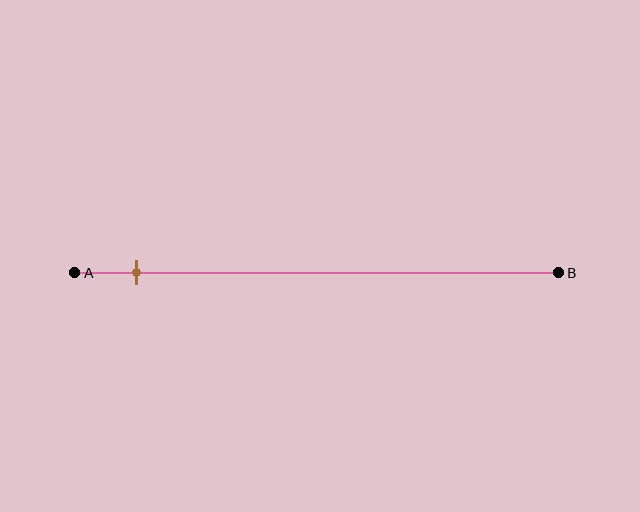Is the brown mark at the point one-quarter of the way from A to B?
No, the mark is at about 15% from A, not at the 25% one-quarter point.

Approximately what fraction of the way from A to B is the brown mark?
The brown mark is approximately 15% of the way from A to B.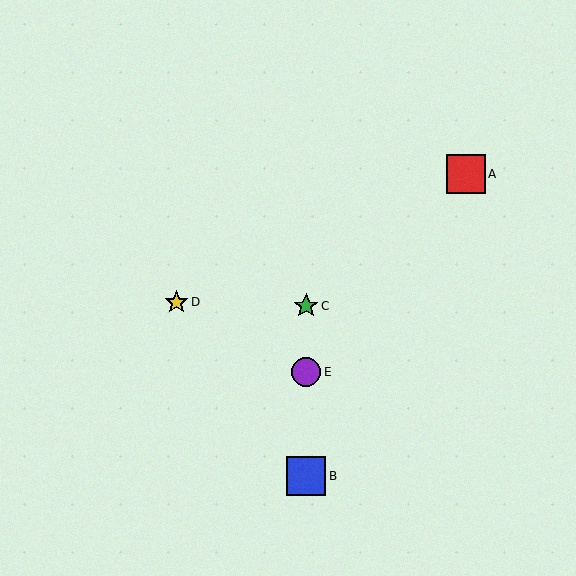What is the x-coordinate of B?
Object B is at x≈306.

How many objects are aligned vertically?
3 objects (B, C, E) are aligned vertically.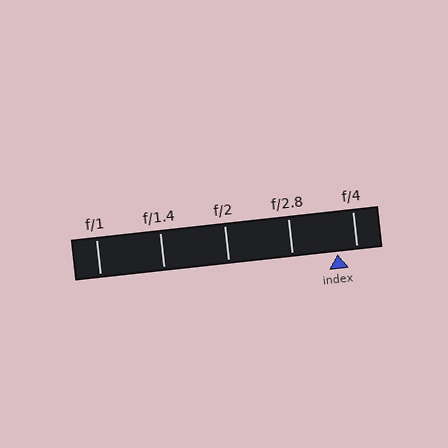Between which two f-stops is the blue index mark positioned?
The index mark is between f/2.8 and f/4.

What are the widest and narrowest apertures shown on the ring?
The widest aperture shown is f/1 and the narrowest is f/4.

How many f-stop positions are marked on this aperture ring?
There are 5 f-stop positions marked.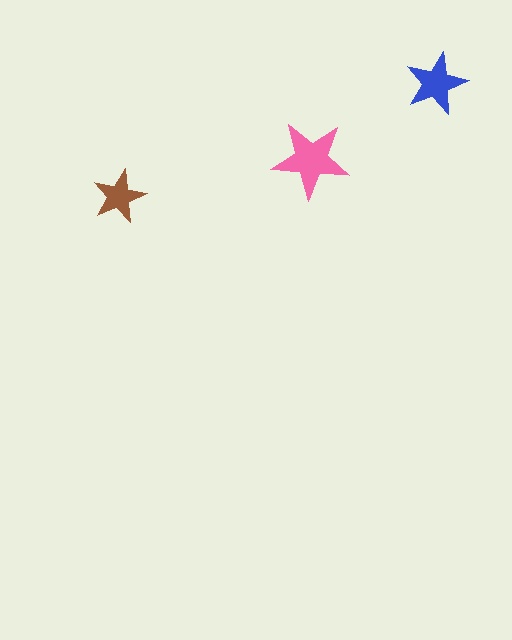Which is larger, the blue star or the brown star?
The blue one.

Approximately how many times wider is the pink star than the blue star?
About 1.5 times wider.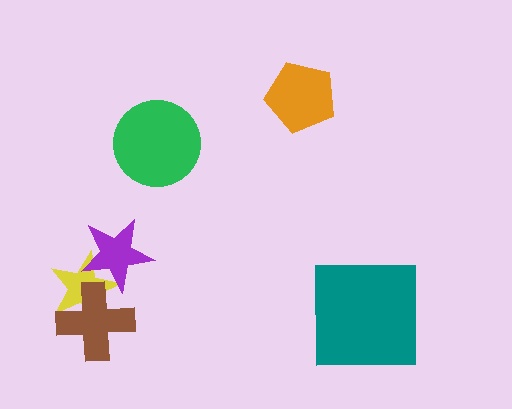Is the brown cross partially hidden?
No, no other shape covers it.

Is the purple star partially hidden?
Yes, it is partially covered by another shape.